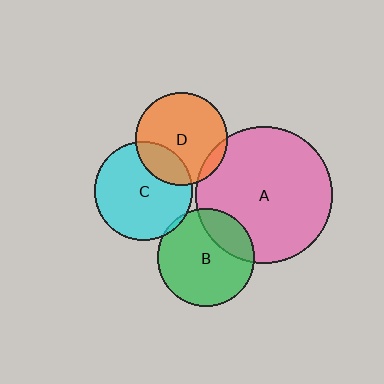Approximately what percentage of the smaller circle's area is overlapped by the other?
Approximately 25%.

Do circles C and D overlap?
Yes.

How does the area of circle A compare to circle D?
Approximately 2.2 times.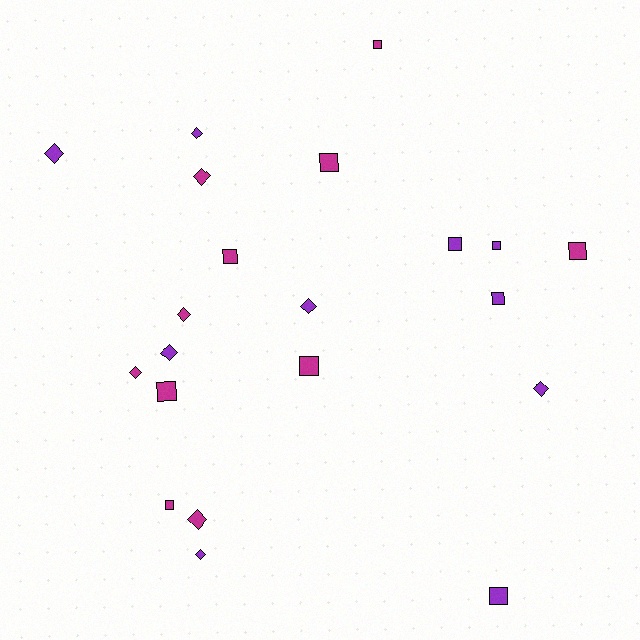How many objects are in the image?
There are 21 objects.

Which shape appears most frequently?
Square, with 11 objects.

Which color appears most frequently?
Magenta, with 11 objects.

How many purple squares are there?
There are 4 purple squares.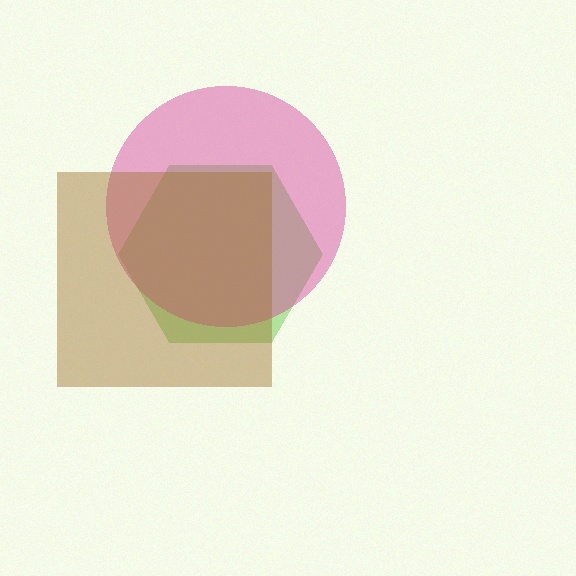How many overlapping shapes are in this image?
There are 3 overlapping shapes in the image.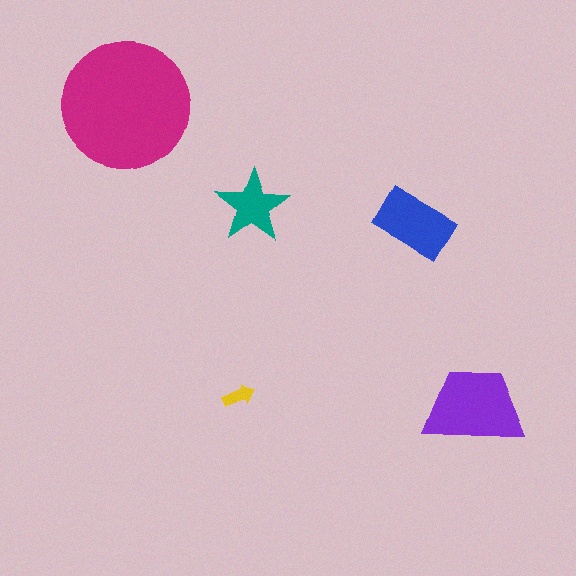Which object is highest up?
The magenta circle is topmost.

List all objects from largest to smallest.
The magenta circle, the purple trapezoid, the blue rectangle, the teal star, the yellow arrow.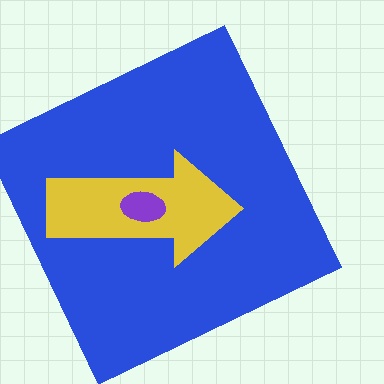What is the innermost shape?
The purple ellipse.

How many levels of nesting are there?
3.